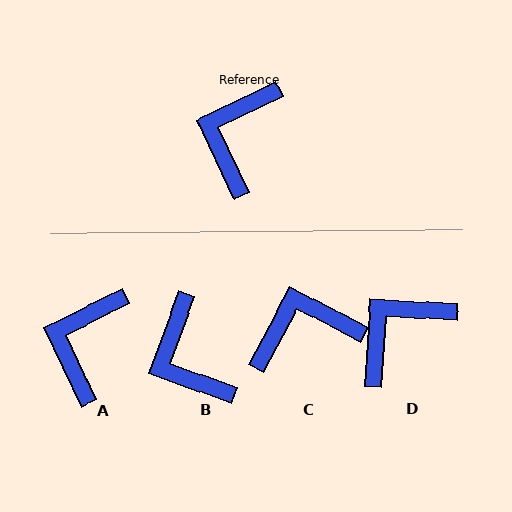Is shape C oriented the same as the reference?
No, it is off by about 53 degrees.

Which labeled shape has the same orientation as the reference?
A.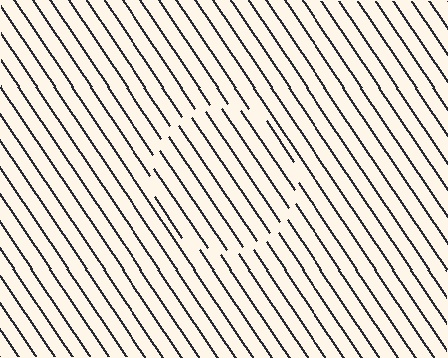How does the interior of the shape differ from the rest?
The interior of the shape contains the same grating, shifted by half a period — the contour is defined by the phase discontinuity where line-ends from the inner and outer gratings abut.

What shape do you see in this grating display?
An illusory circle. The interior of the shape contains the same grating, shifted by half a period — the contour is defined by the phase discontinuity where line-ends from the inner and outer gratings abut.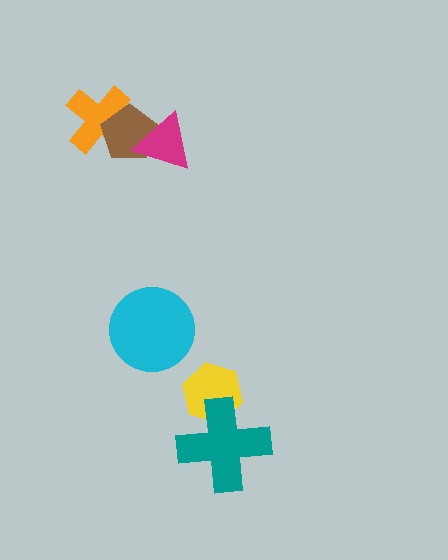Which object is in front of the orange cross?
The brown pentagon is in front of the orange cross.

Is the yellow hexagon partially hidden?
Yes, it is partially covered by another shape.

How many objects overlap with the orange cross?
1 object overlaps with the orange cross.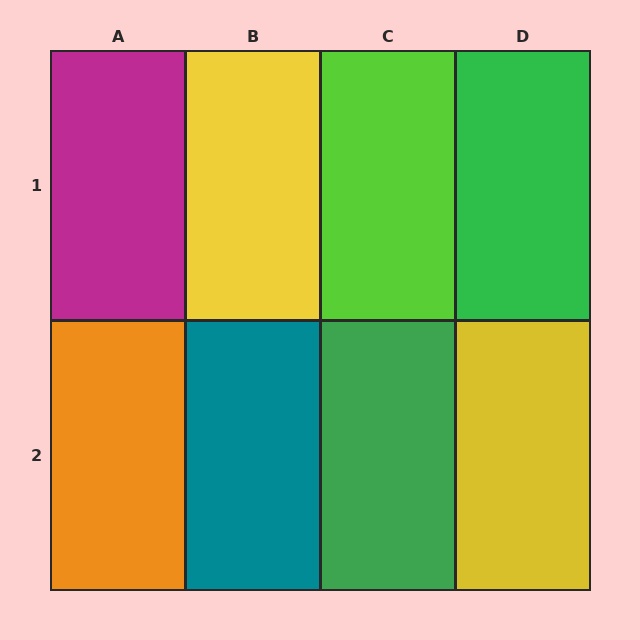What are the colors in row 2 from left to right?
Orange, teal, green, yellow.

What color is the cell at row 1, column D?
Green.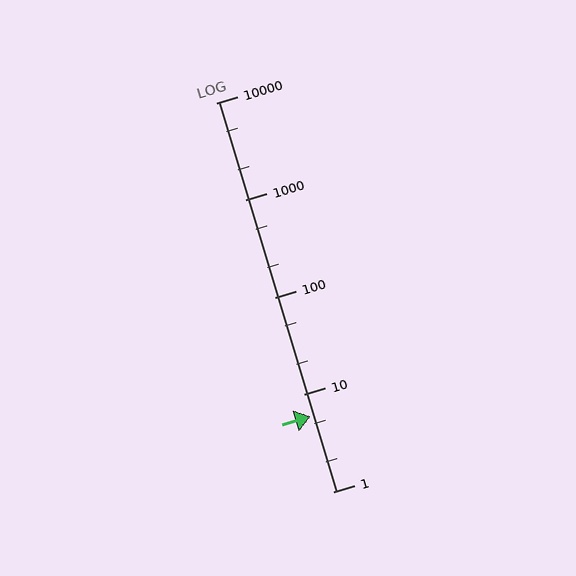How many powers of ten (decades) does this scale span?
The scale spans 4 decades, from 1 to 10000.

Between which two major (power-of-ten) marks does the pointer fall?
The pointer is between 1 and 10.